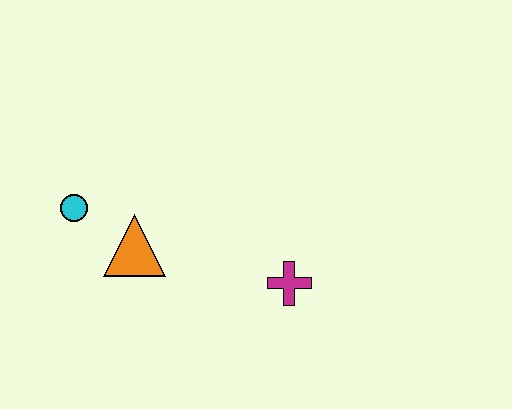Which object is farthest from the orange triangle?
The magenta cross is farthest from the orange triangle.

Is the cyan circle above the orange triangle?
Yes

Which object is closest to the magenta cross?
The orange triangle is closest to the magenta cross.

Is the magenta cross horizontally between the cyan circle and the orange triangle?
No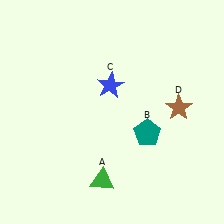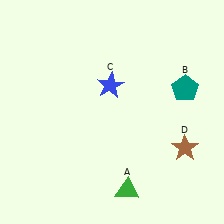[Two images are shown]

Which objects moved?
The objects that moved are: the green triangle (A), the teal pentagon (B), the brown star (D).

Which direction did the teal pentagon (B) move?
The teal pentagon (B) moved up.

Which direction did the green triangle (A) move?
The green triangle (A) moved right.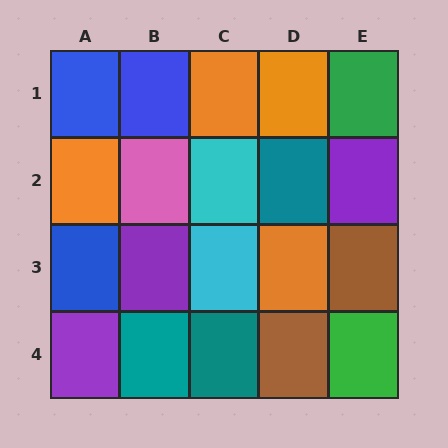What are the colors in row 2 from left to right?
Orange, pink, cyan, teal, purple.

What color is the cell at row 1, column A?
Blue.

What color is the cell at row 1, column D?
Orange.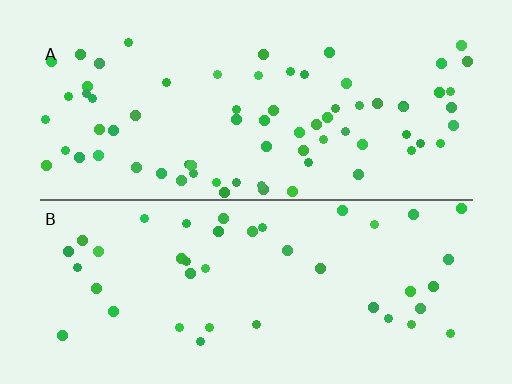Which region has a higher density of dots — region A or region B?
A (the top).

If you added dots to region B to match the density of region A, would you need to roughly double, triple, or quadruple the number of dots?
Approximately double.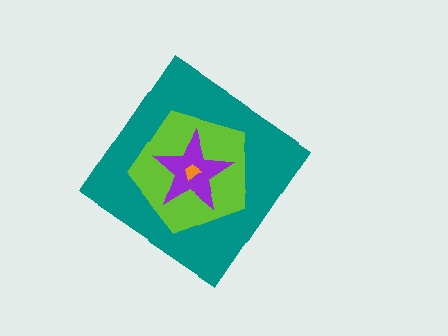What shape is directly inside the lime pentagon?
The purple star.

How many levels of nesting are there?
4.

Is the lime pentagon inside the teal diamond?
Yes.